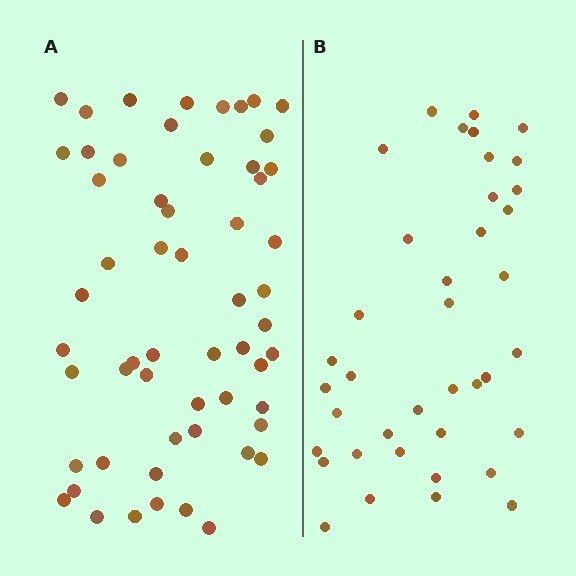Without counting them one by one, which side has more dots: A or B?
Region A (the left region) has more dots.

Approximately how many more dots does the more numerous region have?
Region A has approximately 20 more dots than region B.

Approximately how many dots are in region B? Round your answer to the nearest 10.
About 40 dots. (The exact count is 39, which rounds to 40.)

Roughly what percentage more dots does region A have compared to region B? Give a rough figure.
About 45% more.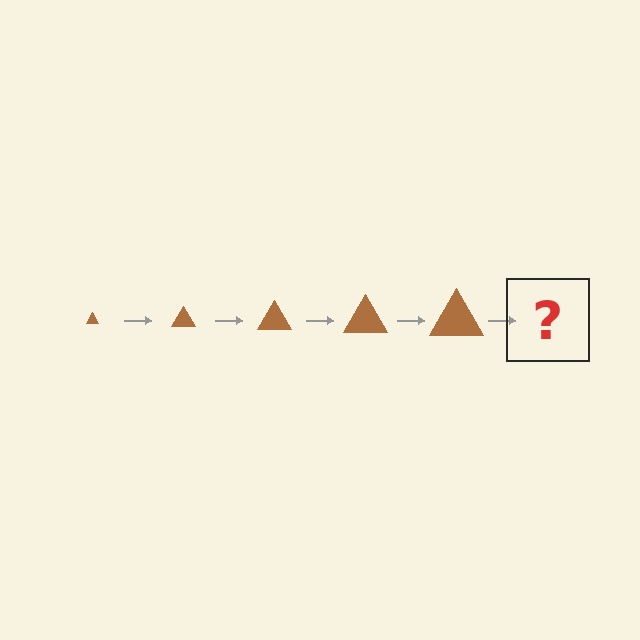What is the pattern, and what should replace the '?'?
The pattern is that the triangle gets progressively larger each step. The '?' should be a brown triangle, larger than the previous one.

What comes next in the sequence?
The next element should be a brown triangle, larger than the previous one.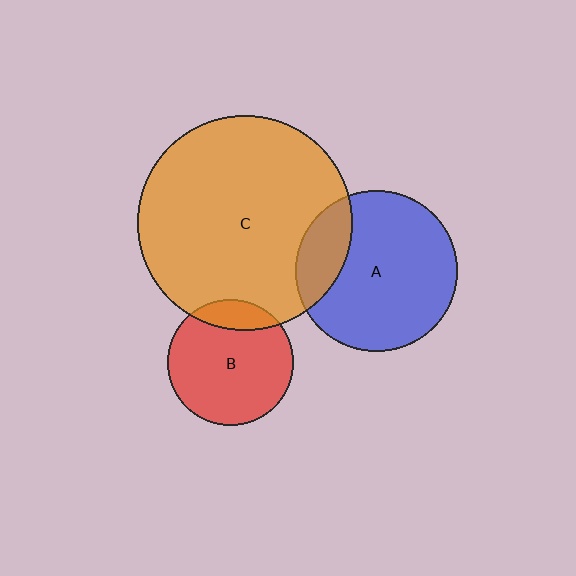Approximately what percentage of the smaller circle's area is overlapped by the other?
Approximately 20%.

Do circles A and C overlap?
Yes.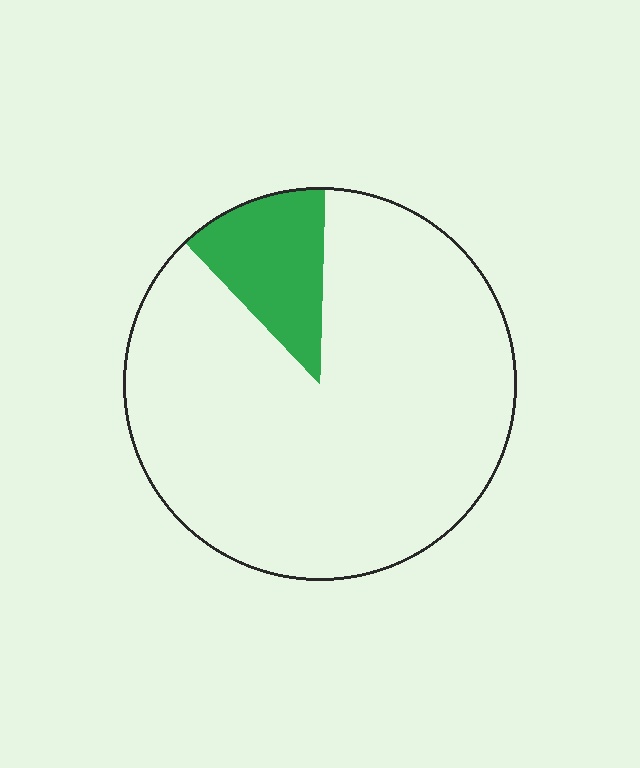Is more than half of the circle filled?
No.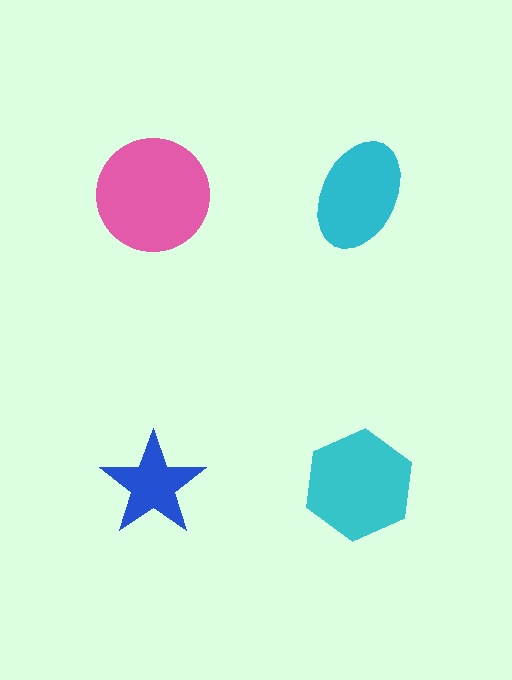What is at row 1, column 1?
A pink circle.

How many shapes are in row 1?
2 shapes.